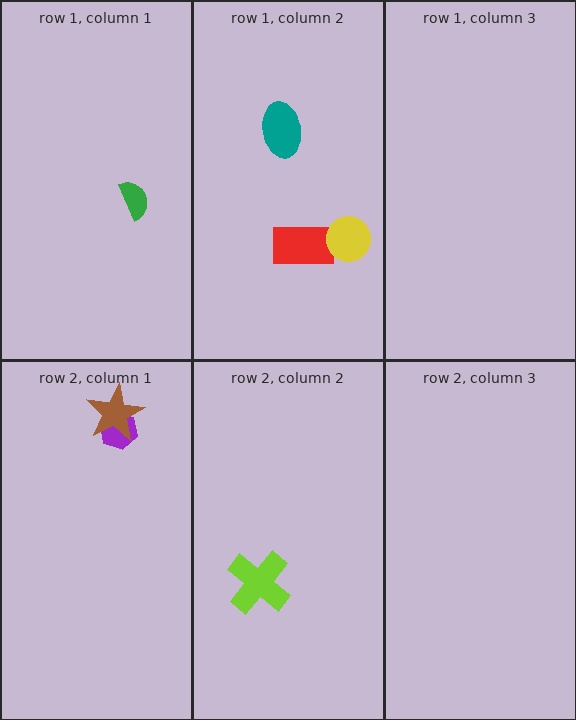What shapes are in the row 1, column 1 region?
The green semicircle.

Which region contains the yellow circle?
The row 1, column 2 region.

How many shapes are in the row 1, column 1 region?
1.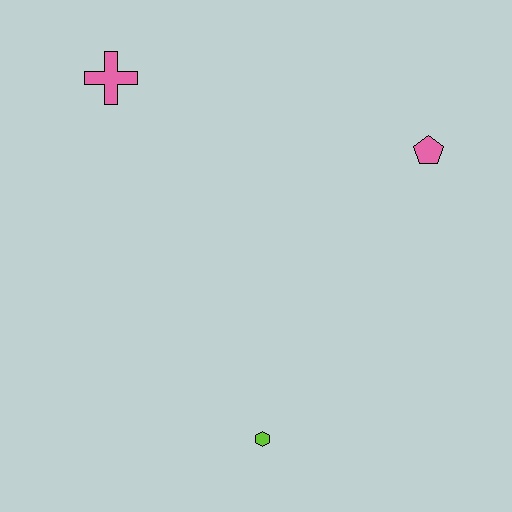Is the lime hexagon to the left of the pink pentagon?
Yes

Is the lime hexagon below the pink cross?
Yes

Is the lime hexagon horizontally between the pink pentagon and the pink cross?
Yes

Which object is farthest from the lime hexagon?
The pink cross is farthest from the lime hexagon.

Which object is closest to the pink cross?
The pink pentagon is closest to the pink cross.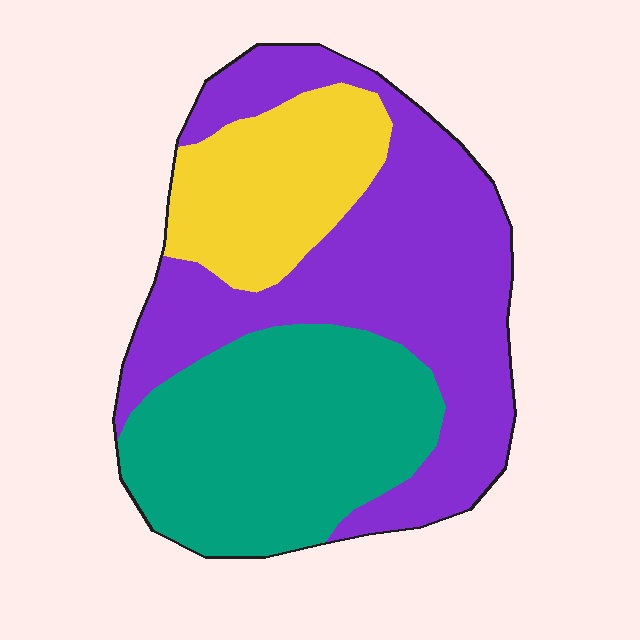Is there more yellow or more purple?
Purple.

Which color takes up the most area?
Purple, at roughly 45%.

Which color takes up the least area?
Yellow, at roughly 20%.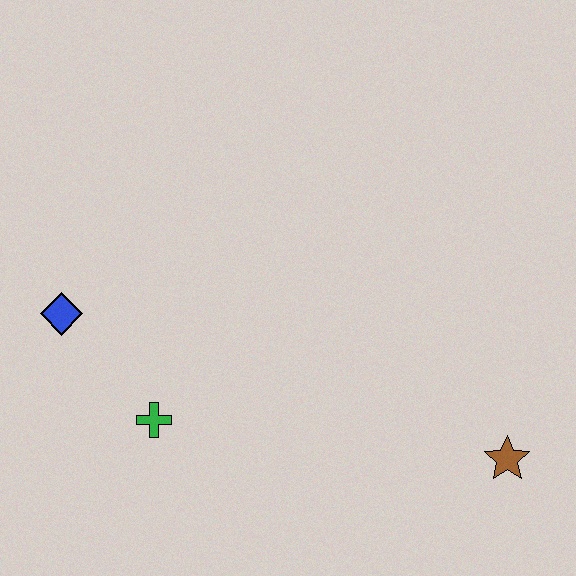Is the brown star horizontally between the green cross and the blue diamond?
No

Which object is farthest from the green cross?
The brown star is farthest from the green cross.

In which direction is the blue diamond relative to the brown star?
The blue diamond is to the left of the brown star.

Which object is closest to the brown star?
The green cross is closest to the brown star.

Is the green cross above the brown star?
Yes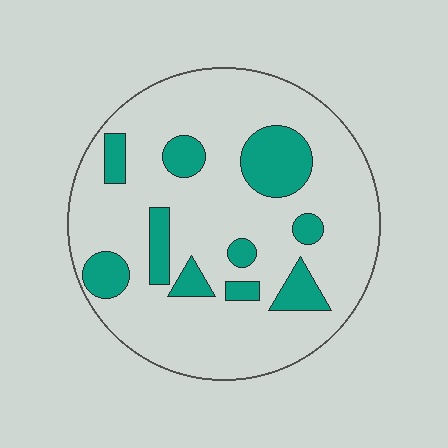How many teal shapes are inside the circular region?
10.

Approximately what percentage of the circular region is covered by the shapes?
Approximately 20%.